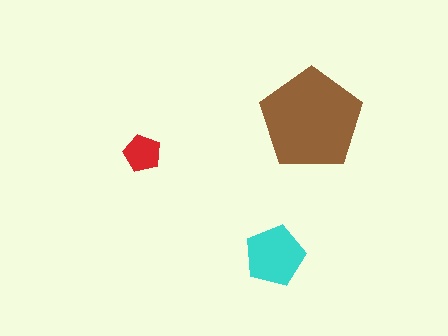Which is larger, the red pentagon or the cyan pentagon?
The cyan one.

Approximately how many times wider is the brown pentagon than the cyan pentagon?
About 1.5 times wider.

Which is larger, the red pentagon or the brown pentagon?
The brown one.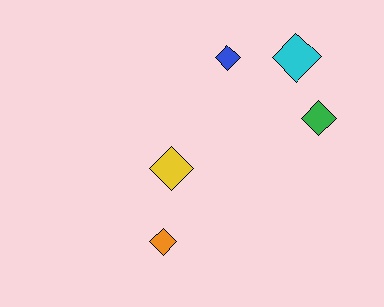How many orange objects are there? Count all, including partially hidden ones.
There is 1 orange object.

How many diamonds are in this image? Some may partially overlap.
There are 5 diamonds.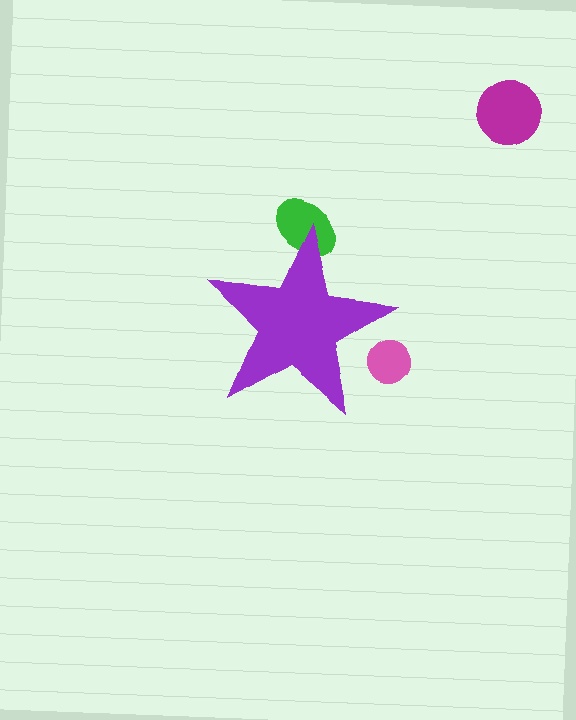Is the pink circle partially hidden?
Yes, the pink circle is partially hidden behind the purple star.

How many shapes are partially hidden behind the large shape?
2 shapes are partially hidden.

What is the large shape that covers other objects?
A purple star.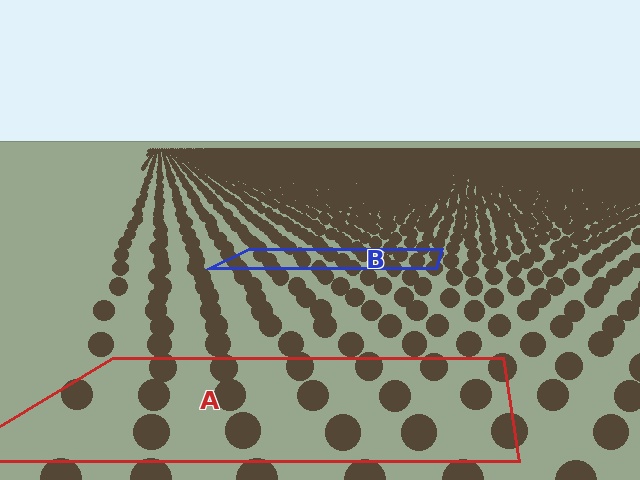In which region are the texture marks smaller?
The texture marks are smaller in region B, because it is farther away.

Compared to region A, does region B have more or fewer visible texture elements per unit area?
Region B has more texture elements per unit area — they are packed more densely because it is farther away.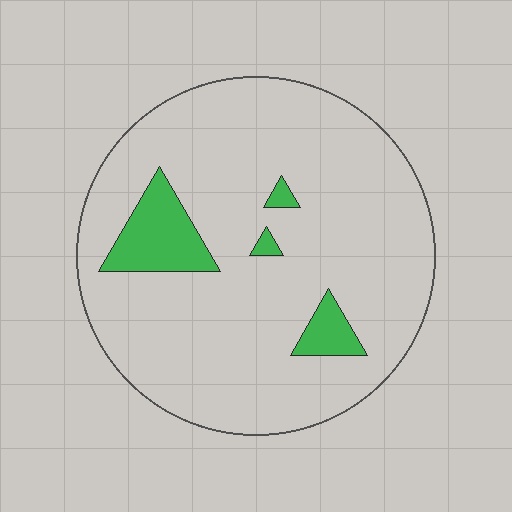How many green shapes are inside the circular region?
4.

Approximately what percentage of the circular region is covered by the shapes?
Approximately 10%.